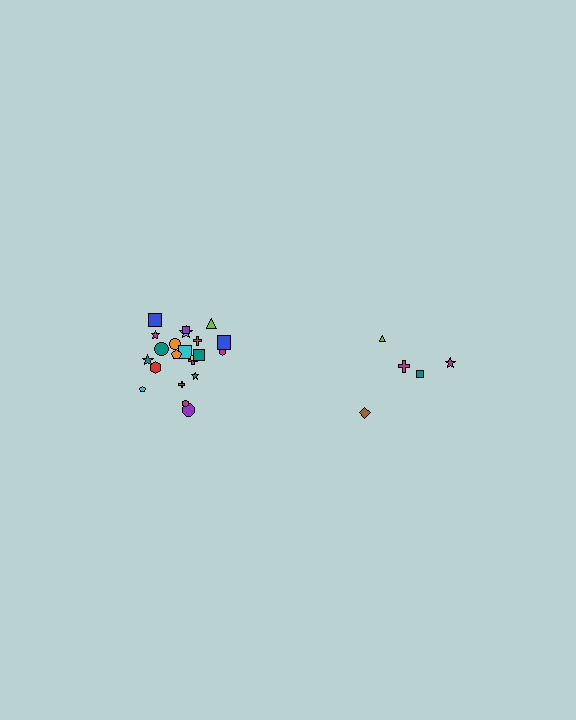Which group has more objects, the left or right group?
The left group.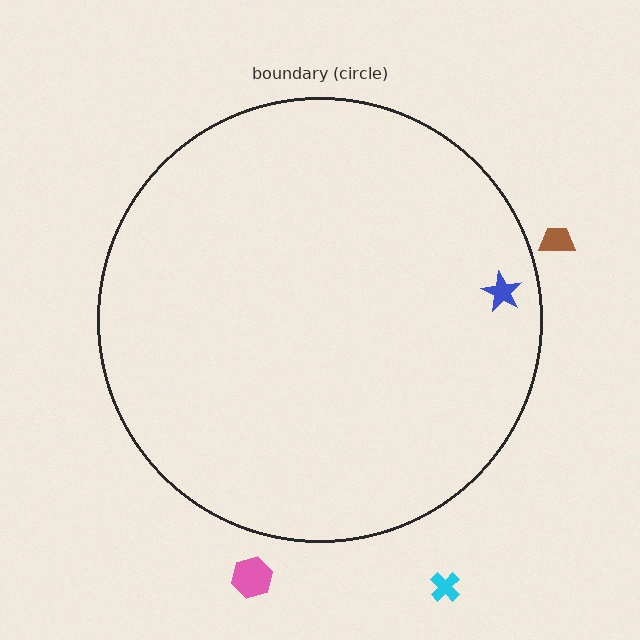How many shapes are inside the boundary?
1 inside, 3 outside.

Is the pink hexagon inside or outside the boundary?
Outside.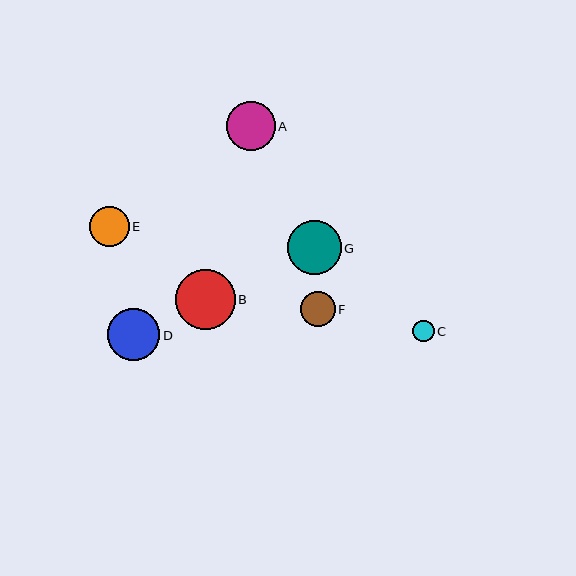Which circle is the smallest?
Circle C is the smallest with a size of approximately 22 pixels.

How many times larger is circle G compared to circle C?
Circle G is approximately 2.5 times the size of circle C.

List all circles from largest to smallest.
From largest to smallest: B, G, D, A, E, F, C.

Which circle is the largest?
Circle B is the largest with a size of approximately 60 pixels.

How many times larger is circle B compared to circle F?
Circle B is approximately 1.7 times the size of circle F.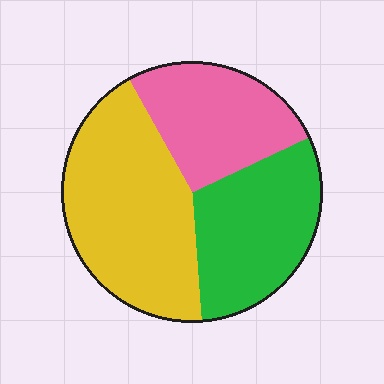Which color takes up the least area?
Pink, at roughly 25%.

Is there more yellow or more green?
Yellow.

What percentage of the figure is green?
Green takes up about one third (1/3) of the figure.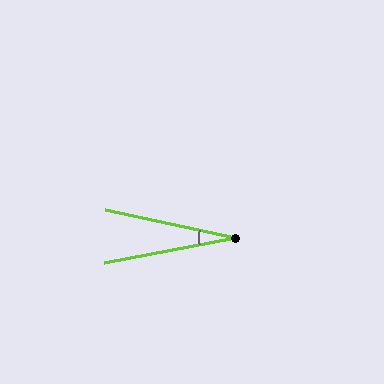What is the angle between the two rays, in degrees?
Approximately 23 degrees.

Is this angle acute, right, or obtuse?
It is acute.